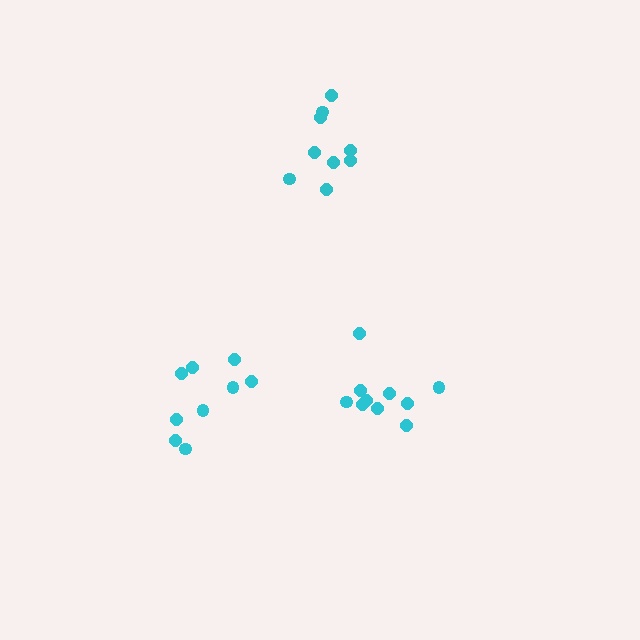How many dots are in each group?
Group 1: 10 dots, Group 2: 9 dots, Group 3: 9 dots (28 total).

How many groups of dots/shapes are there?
There are 3 groups.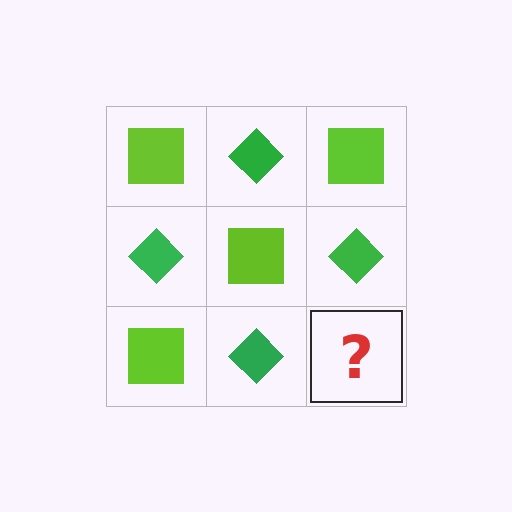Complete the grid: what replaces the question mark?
The question mark should be replaced with a lime square.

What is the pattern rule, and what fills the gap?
The rule is that it alternates lime square and green diamond in a checkerboard pattern. The gap should be filled with a lime square.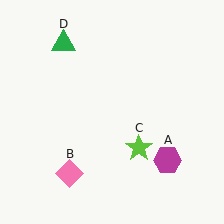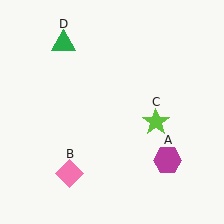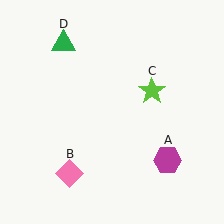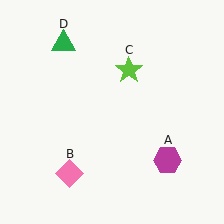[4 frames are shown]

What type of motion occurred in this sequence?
The lime star (object C) rotated counterclockwise around the center of the scene.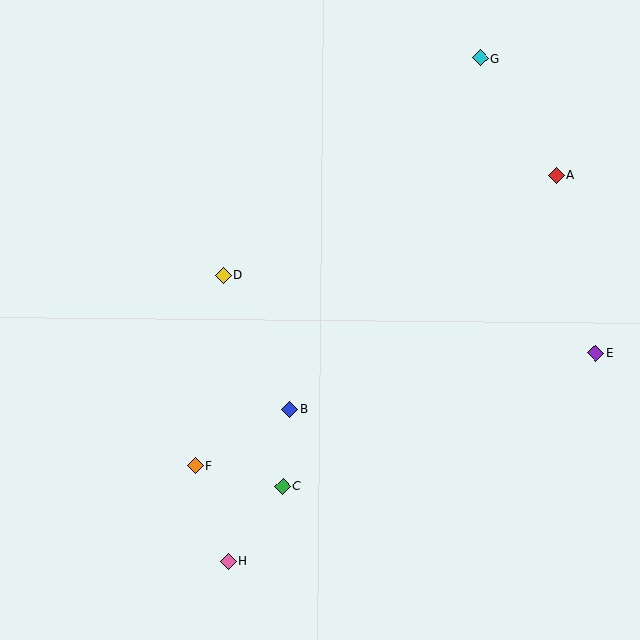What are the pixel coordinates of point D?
Point D is at (223, 275).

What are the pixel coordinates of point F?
Point F is at (195, 466).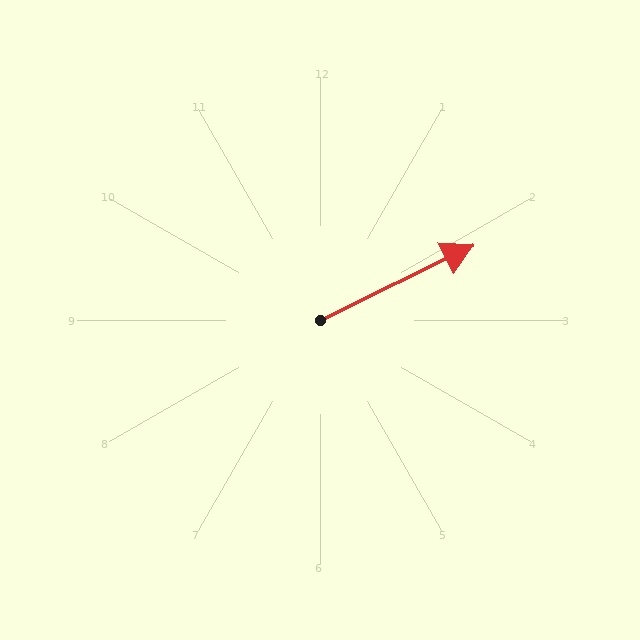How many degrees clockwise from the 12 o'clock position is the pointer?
Approximately 64 degrees.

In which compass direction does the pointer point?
Northeast.